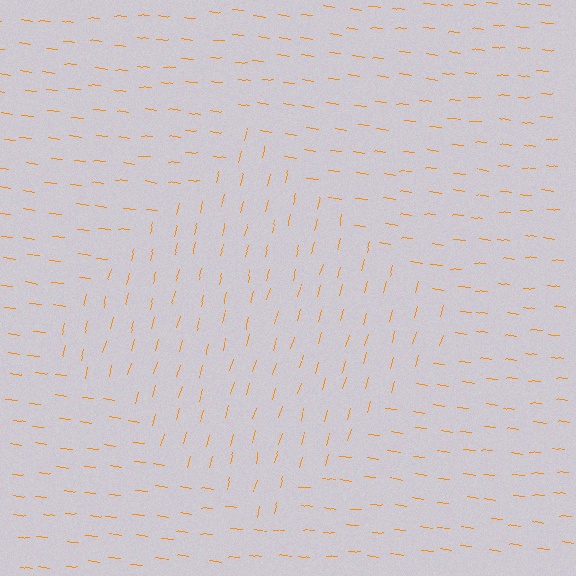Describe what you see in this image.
The image is filled with small orange line segments. A diamond region in the image has lines oriented differently from the surrounding lines, creating a visible texture boundary.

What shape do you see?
I see a diamond.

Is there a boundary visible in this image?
Yes, there is a texture boundary formed by a change in line orientation.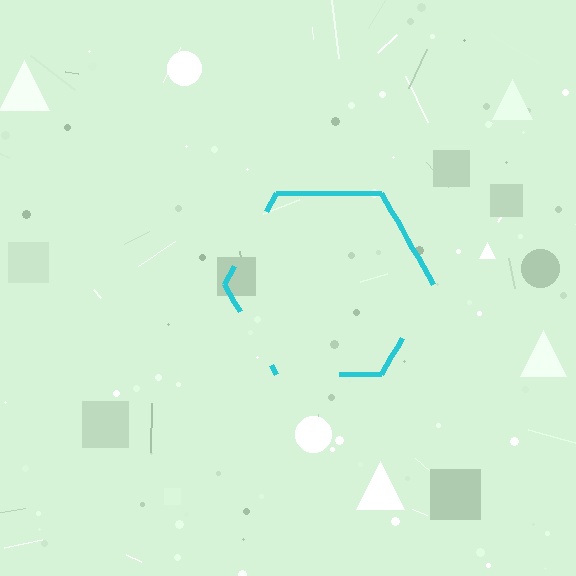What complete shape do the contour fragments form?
The contour fragments form a hexagon.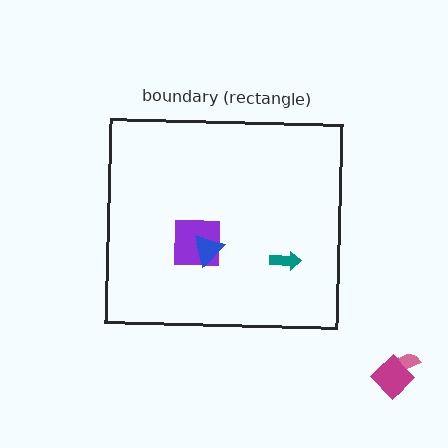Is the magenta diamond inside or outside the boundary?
Outside.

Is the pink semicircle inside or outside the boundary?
Outside.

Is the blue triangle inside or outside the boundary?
Inside.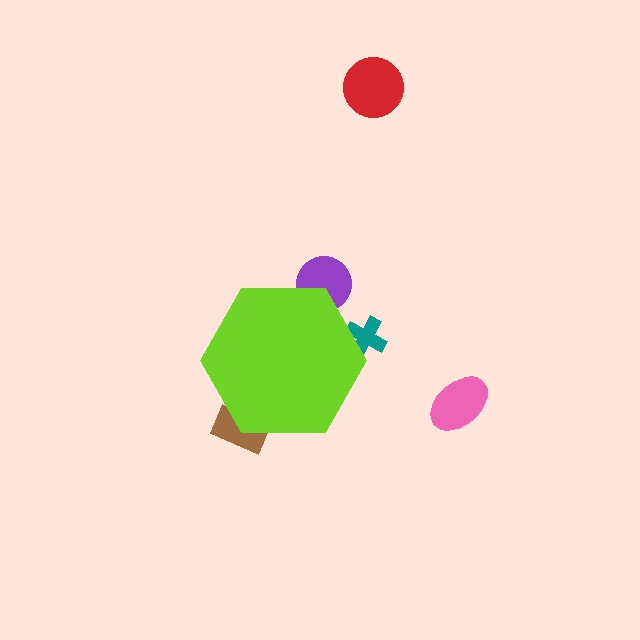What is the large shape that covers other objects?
A lime hexagon.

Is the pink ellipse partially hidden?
No, the pink ellipse is fully visible.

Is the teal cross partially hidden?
Yes, the teal cross is partially hidden behind the lime hexagon.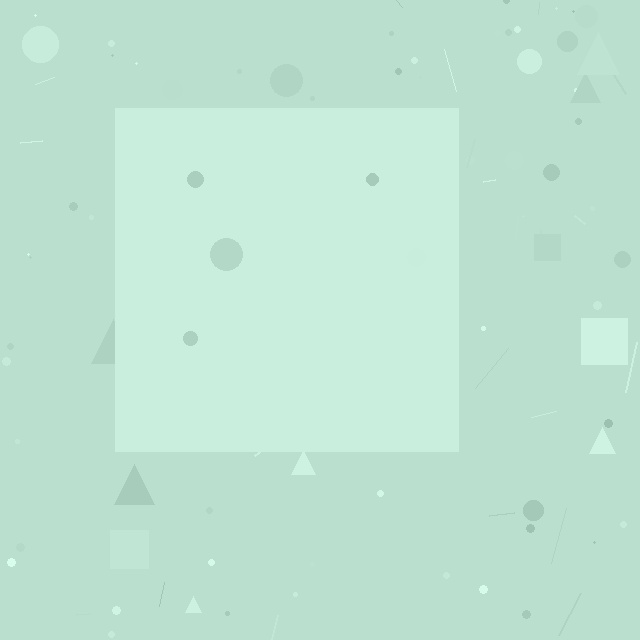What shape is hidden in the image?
A square is hidden in the image.